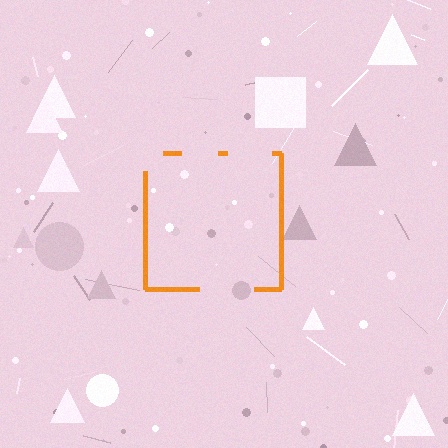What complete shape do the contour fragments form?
The contour fragments form a square.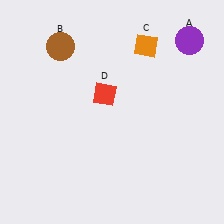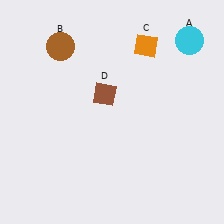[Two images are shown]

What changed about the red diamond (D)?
In Image 1, D is red. In Image 2, it changed to brown.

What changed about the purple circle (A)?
In Image 1, A is purple. In Image 2, it changed to cyan.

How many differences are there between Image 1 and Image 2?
There are 2 differences between the two images.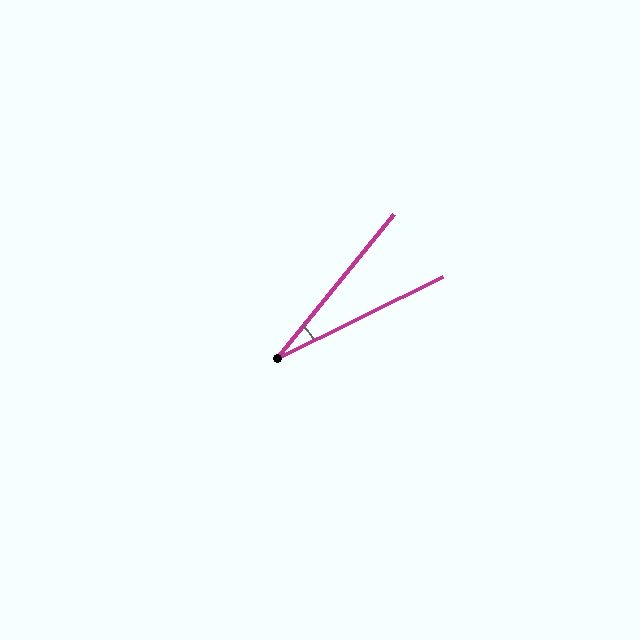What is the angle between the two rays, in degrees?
Approximately 24 degrees.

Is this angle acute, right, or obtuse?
It is acute.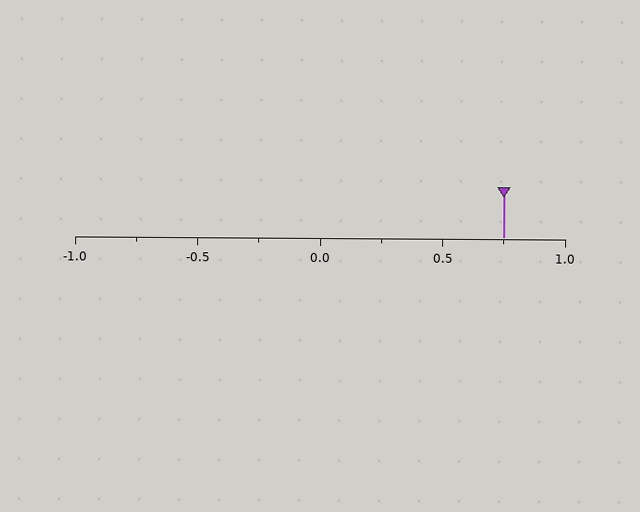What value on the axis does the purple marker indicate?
The marker indicates approximately 0.75.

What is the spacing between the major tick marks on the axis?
The major ticks are spaced 0.5 apart.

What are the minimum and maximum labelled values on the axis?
The axis runs from -1.0 to 1.0.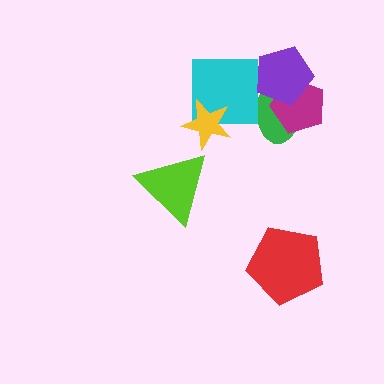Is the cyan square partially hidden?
Yes, it is partially covered by another shape.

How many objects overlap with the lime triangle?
0 objects overlap with the lime triangle.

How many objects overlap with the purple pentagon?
2 objects overlap with the purple pentagon.